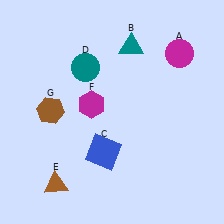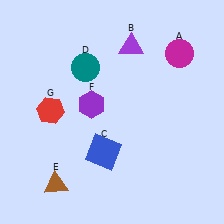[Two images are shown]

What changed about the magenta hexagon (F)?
In Image 1, F is magenta. In Image 2, it changed to purple.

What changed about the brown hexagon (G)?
In Image 1, G is brown. In Image 2, it changed to red.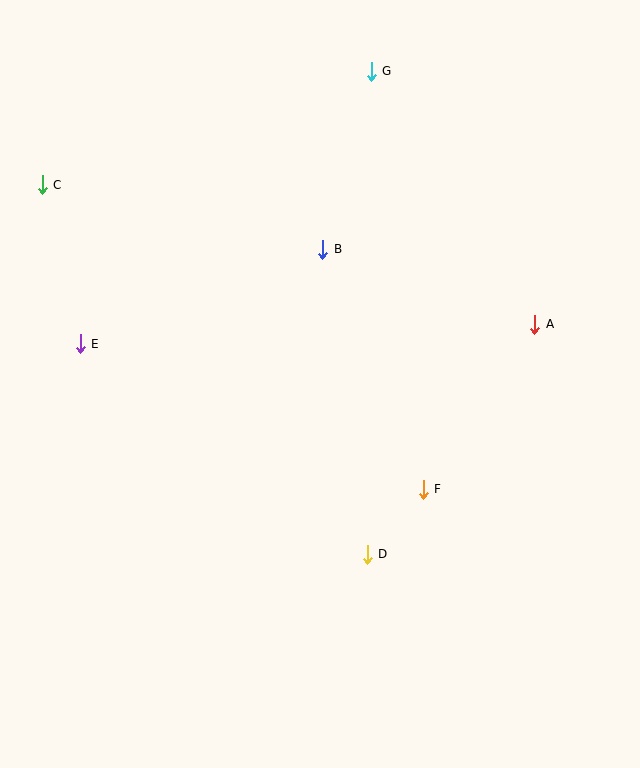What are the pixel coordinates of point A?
Point A is at (535, 324).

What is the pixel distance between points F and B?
The distance between F and B is 260 pixels.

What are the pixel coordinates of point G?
Point G is at (371, 71).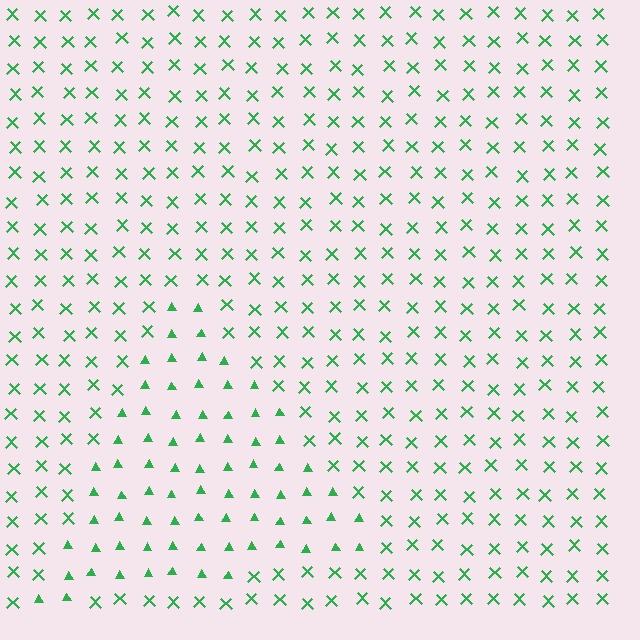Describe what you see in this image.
The image is filled with small green elements arranged in a uniform grid. A triangle-shaped region contains triangles, while the surrounding area contains X marks. The boundary is defined purely by the change in element shape.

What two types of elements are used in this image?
The image uses triangles inside the triangle region and X marks outside it.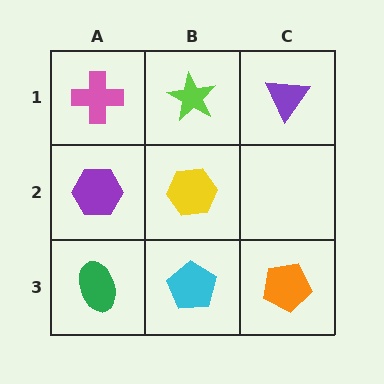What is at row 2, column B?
A yellow hexagon.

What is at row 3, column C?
An orange pentagon.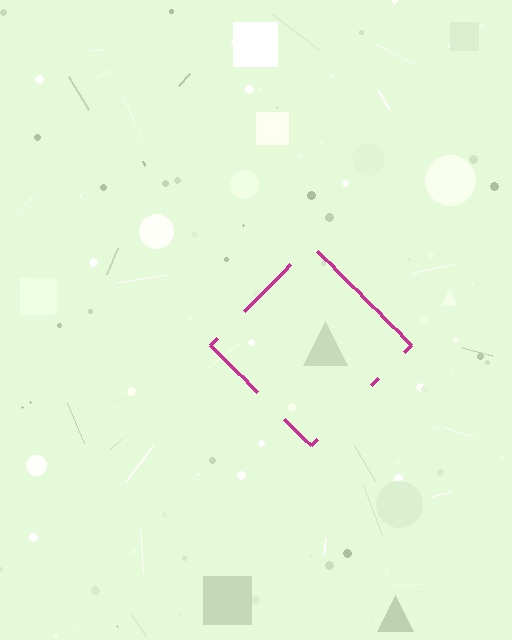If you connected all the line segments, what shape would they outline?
They would outline a diamond.